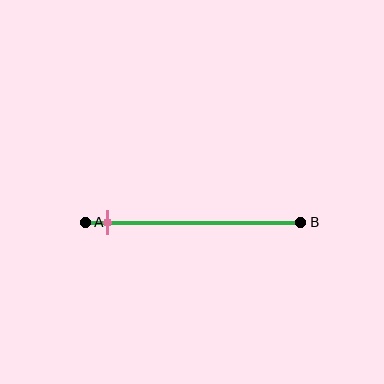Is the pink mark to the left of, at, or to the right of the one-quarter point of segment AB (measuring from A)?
The pink mark is to the left of the one-quarter point of segment AB.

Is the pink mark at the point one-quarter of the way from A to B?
No, the mark is at about 10% from A, not at the 25% one-quarter point.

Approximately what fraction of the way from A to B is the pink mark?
The pink mark is approximately 10% of the way from A to B.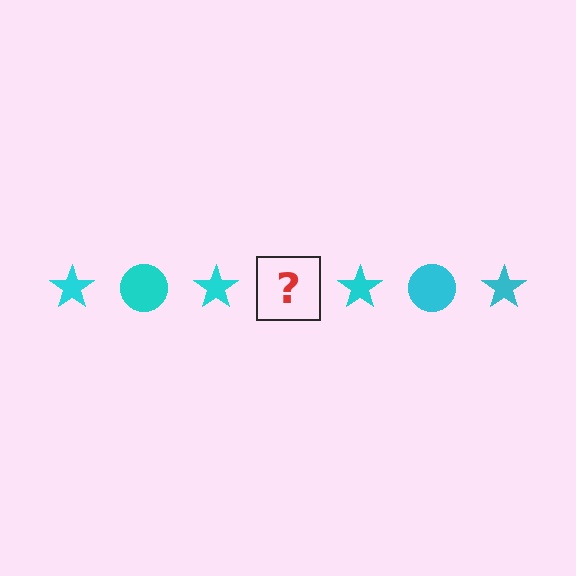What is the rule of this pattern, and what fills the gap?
The rule is that the pattern cycles through star, circle shapes in cyan. The gap should be filled with a cyan circle.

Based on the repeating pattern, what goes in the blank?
The blank should be a cyan circle.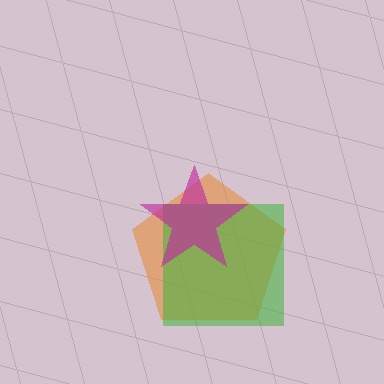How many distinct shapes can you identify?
There are 3 distinct shapes: an orange pentagon, a green square, a magenta star.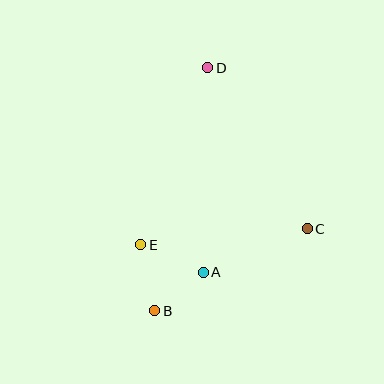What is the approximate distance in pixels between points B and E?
The distance between B and E is approximately 68 pixels.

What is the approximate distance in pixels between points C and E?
The distance between C and E is approximately 167 pixels.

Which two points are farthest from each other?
Points B and D are farthest from each other.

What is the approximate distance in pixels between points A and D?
The distance between A and D is approximately 205 pixels.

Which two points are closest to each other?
Points A and B are closest to each other.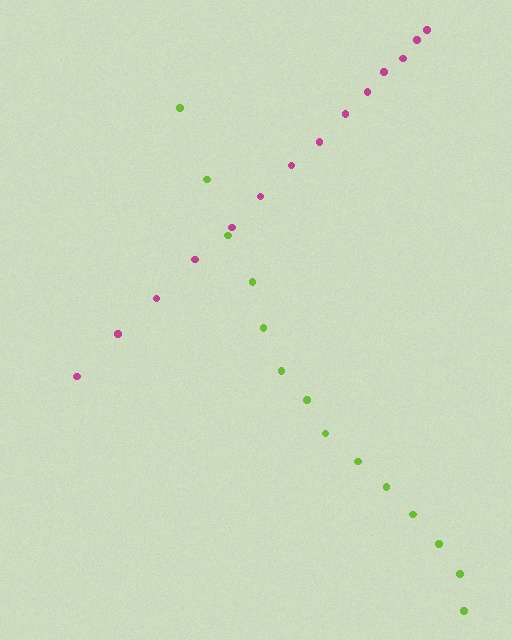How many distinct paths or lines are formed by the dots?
There are 2 distinct paths.